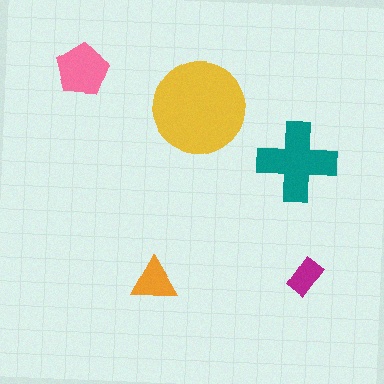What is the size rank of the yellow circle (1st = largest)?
1st.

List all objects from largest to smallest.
The yellow circle, the teal cross, the pink pentagon, the orange triangle, the magenta rectangle.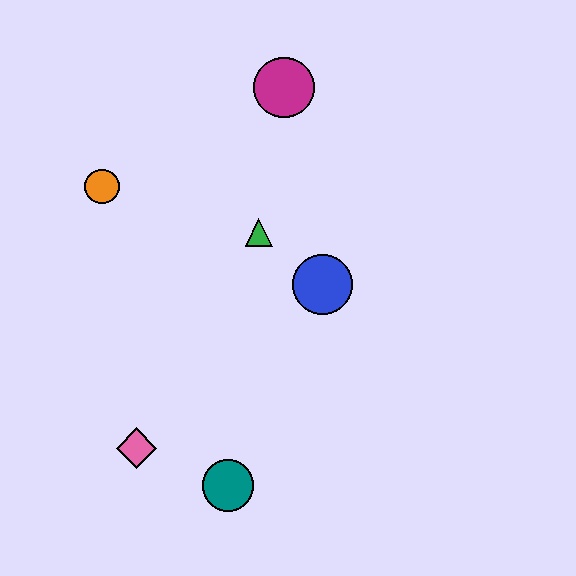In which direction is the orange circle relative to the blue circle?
The orange circle is to the left of the blue circle.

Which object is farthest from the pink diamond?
The magenta circle is farthest from the pink diamond.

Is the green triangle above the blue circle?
Yes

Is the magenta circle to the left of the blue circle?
Yes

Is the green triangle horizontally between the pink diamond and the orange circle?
No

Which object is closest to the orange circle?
The green triangle is closest to the orange circle.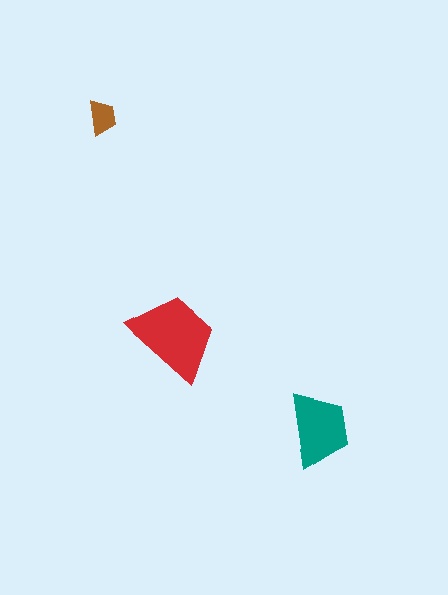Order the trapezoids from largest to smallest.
the red one, the teal one, the brown one.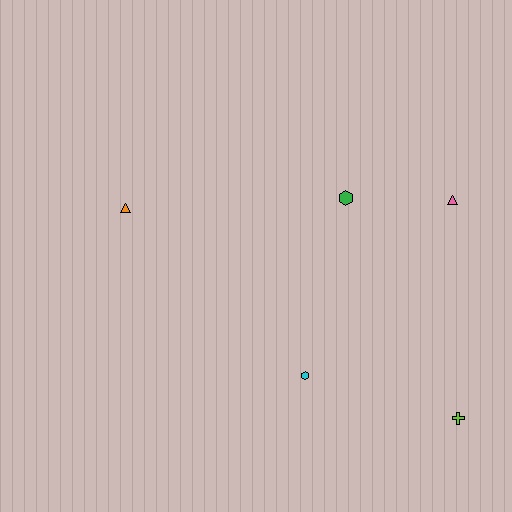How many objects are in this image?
There are 5 objects.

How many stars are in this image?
There are no stars.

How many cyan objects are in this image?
There is 1 cyan object.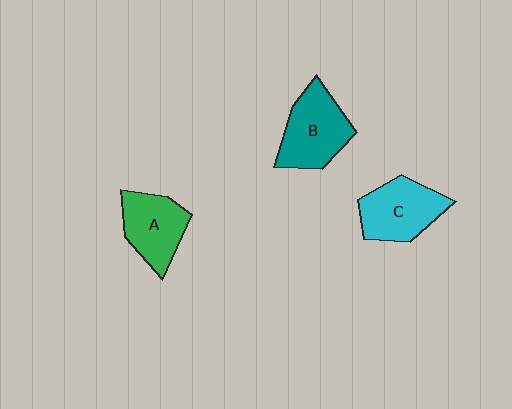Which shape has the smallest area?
Shape A (green).